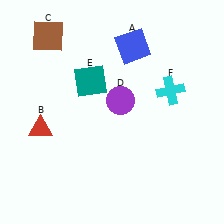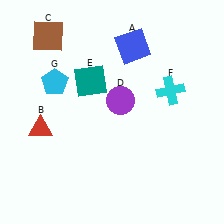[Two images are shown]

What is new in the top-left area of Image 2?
A cyan pentagon (G) was added in the top-left area of Image 2.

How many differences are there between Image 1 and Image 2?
There is 1 difference between the two images.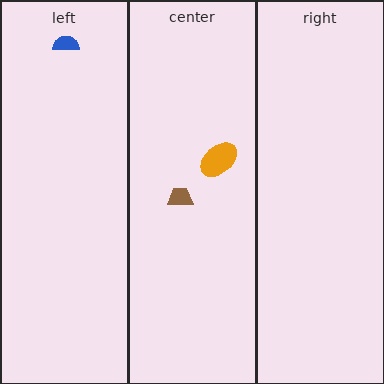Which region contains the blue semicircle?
The left region.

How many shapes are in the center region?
2.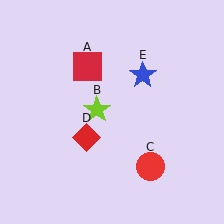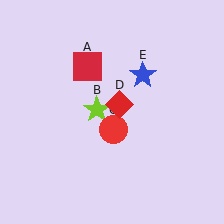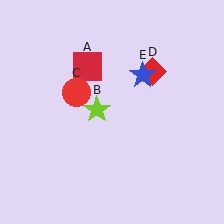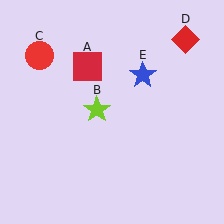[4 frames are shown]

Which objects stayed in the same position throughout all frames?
Red square (object A) and lime star (object B) and blue star (object E) remained stationary.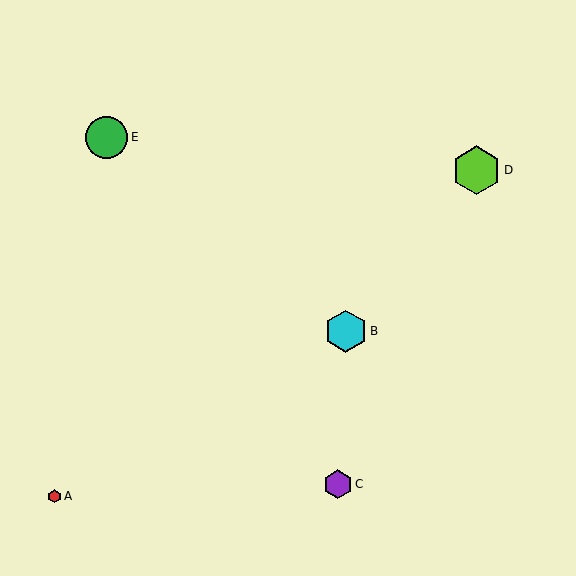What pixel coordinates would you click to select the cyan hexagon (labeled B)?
Click at (346, 331) to select the cyan hexagon B.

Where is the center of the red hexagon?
The center of the red hexagon is at (55, 496).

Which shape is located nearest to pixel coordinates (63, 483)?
The red hexagon (labeled A) at (55, 496) is nearest to that location.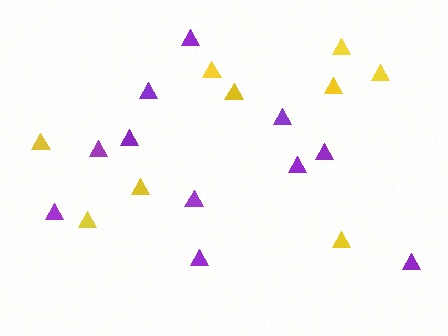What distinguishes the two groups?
There are 2 groups: one group of yellow triangles (9) and one group of purple triangles (11).